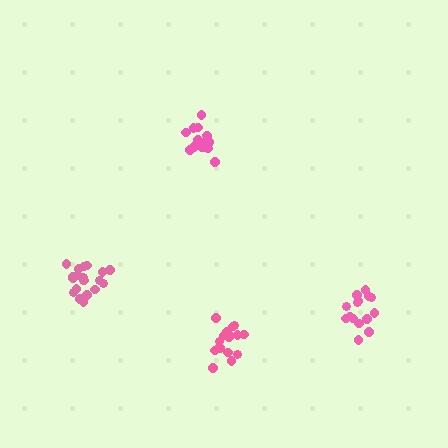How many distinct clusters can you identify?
There are 4 distinct clusters.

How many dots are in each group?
Group 1: 17 dots, Group 2: 21 dots, Group 3: 15 dots, Group 4: 18 dots (71 total).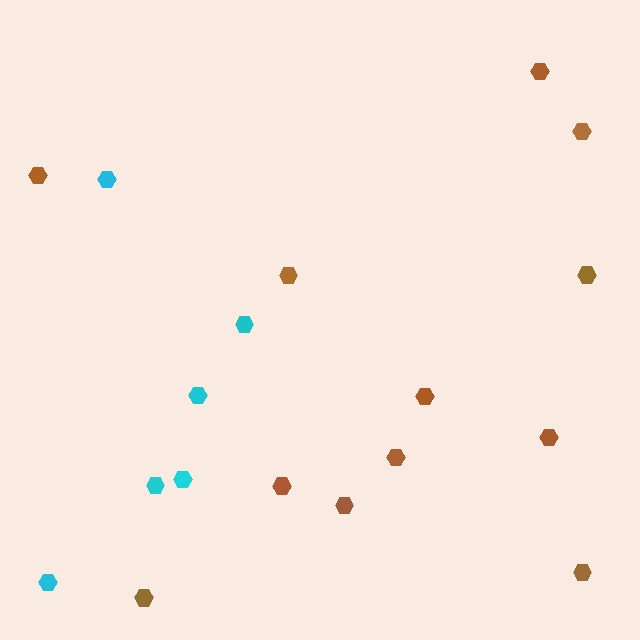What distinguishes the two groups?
There are 2 groups: one group of cyan hexagons (6) and one group of brown hexagons (12).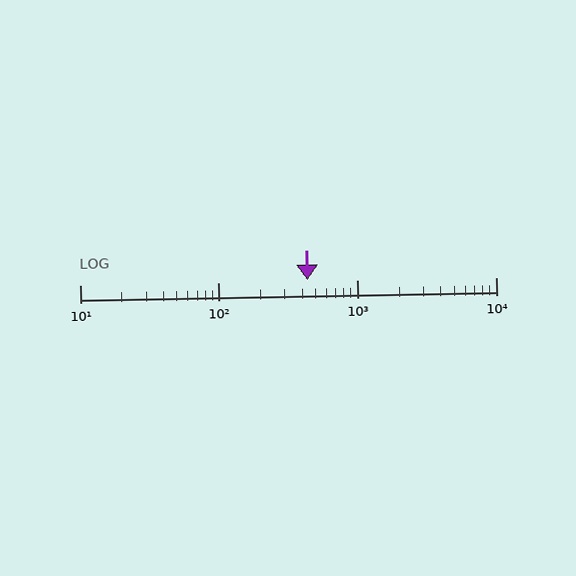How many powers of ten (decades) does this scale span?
The scale spans 3 decades, from 10 to 10000.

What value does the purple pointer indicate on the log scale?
The pointer indicates approximately 440.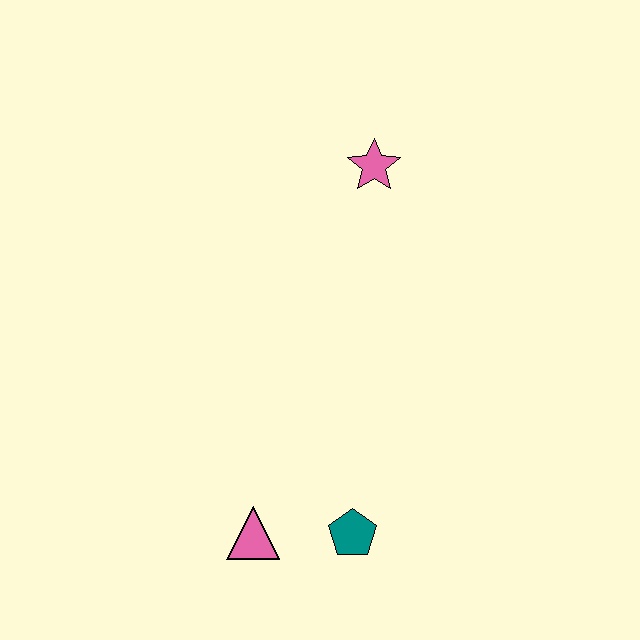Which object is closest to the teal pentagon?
The pink triangle is closest to the teal pentagon.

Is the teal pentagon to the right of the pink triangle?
Yes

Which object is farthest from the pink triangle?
The pink star is farthest from the pink triangle.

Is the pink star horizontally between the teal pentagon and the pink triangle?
No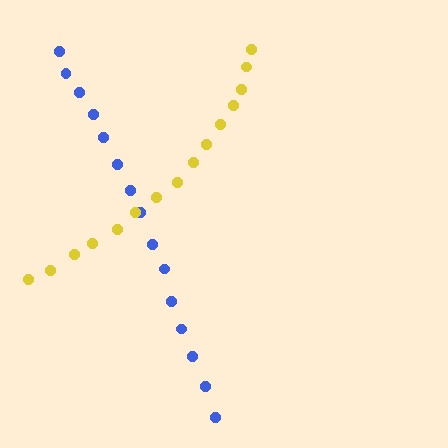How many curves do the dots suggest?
There are 2 distinct paths.